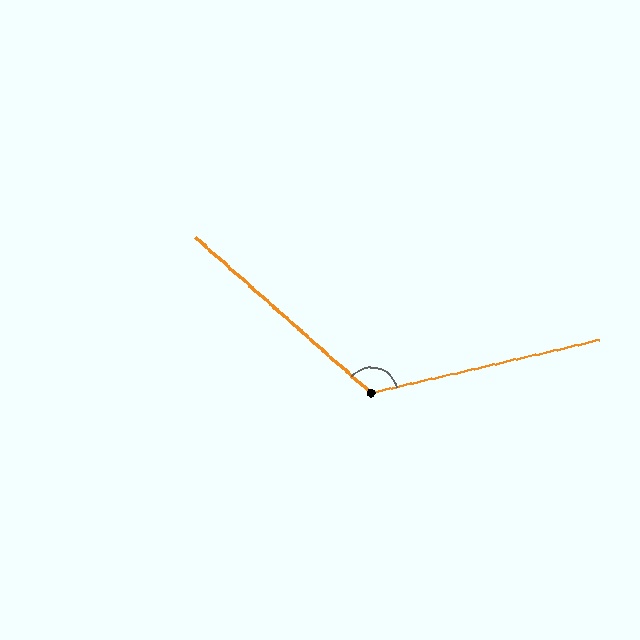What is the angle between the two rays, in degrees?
Approximately 126 degrees.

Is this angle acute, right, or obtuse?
It is obtuse.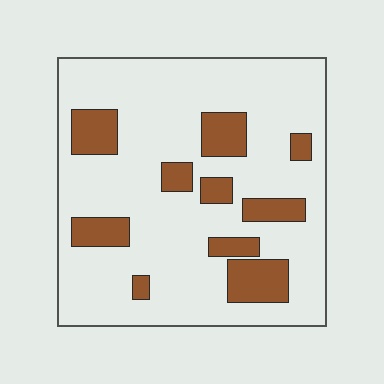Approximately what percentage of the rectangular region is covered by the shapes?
Approximately 20%.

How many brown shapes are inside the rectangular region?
10.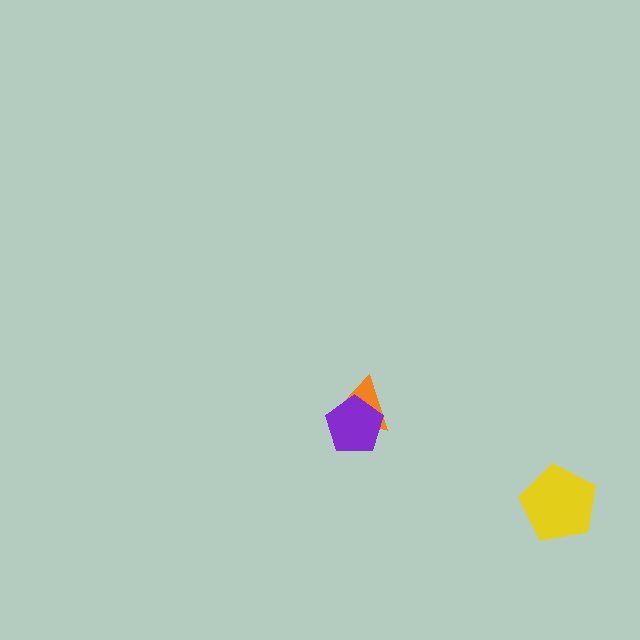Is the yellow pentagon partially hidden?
No, no other shape covers it.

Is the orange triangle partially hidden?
Yes, it is partially covered by another shape.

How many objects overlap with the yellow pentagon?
0 objects overlap with the yellow pentagon.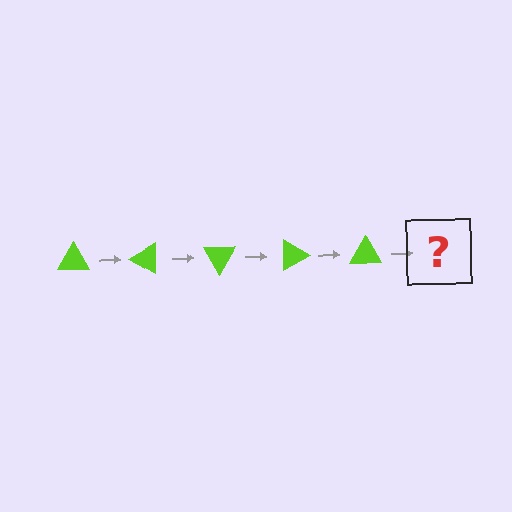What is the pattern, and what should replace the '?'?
The pattern is that the triangle rotates 30 degrees each step. The '?' should be a lime triangle rotated 150 degrees.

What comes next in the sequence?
The next element should be a lime triangle rotated 150 degrees.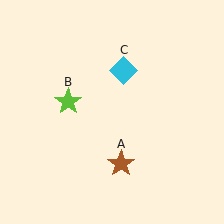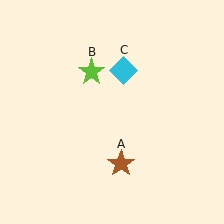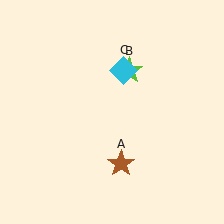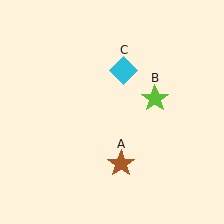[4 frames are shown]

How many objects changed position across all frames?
1 object changed position: lime star (object B).